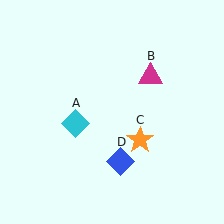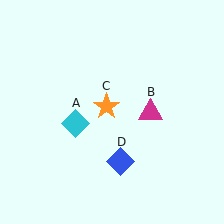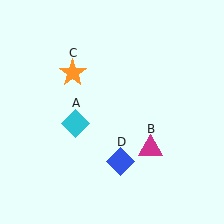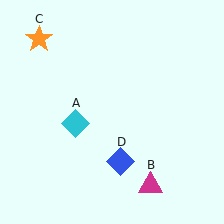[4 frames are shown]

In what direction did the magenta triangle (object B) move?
The magenta triangle (object B) moved down.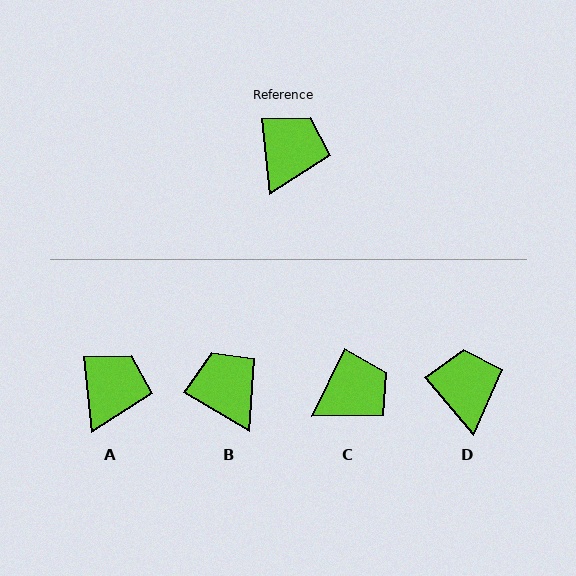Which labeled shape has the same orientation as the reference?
A.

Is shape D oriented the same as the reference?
No, it is off by about 34 degrees.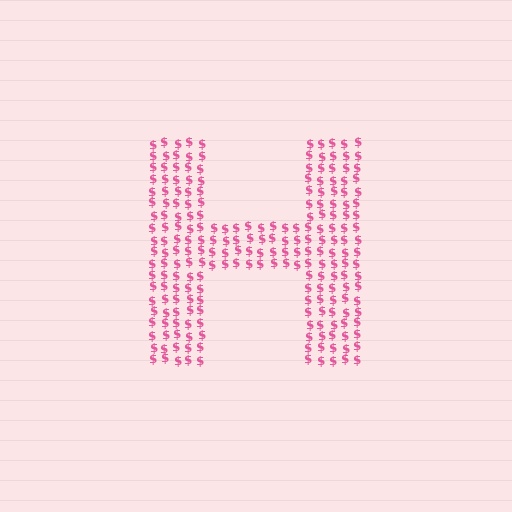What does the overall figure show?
The overall figure shows the letter H.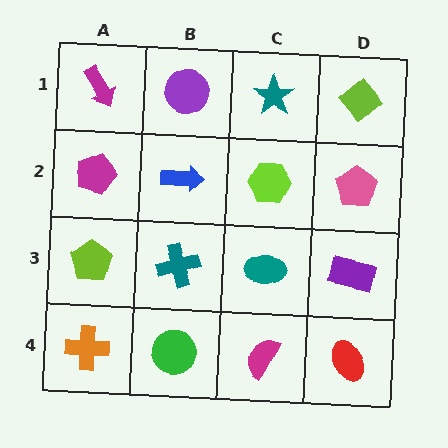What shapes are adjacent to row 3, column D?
A pink pentagon (row 2, column D), a red ellipse (row 4, column D), a teal ellipse (row 3, column C).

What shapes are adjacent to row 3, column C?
A lime hexagon (row 2, column C), a magenta semicircle (row 4, column C), a teal cross (row 3, column B), a purple rectangle (row 3, column D).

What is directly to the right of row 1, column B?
A teal star.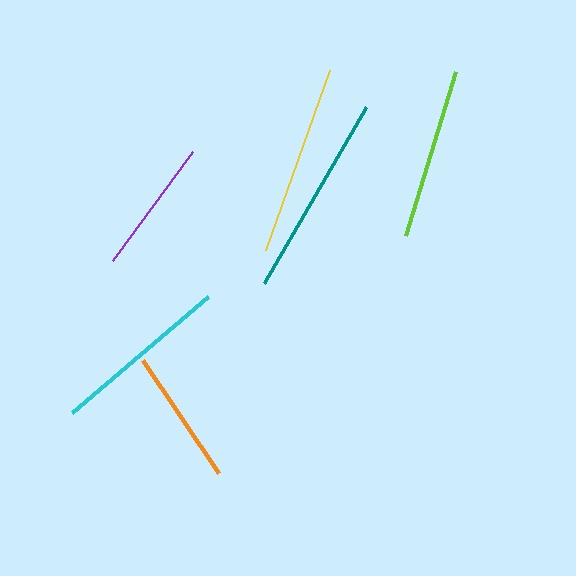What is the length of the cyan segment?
The cyan segment is approximately 178 pixels long.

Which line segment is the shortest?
The purple line is the shortest at approximately 135 pixels.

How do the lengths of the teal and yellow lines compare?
The teal and yellow lines are approximately the same length.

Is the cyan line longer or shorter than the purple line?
The cyan line is longer than the purple line.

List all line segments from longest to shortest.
From longest to shortest: teal, yellow, cyan, lime, orange, purple.